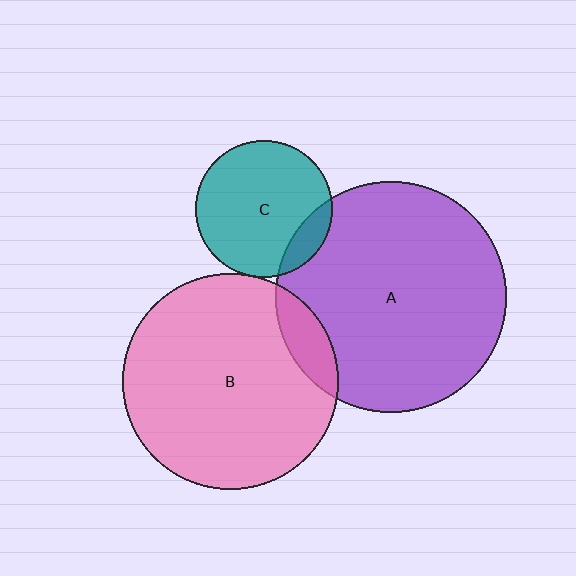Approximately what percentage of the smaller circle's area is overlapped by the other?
Approximately 5%.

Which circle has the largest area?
Circle A (purple).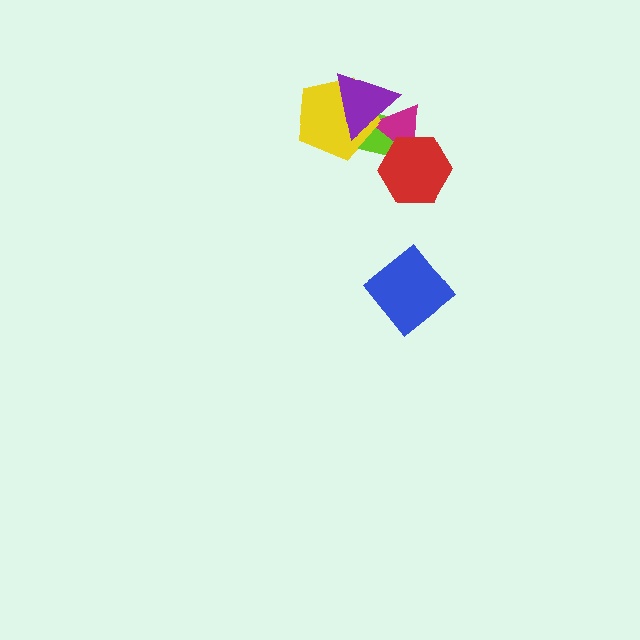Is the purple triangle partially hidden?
No, no other shape covers it.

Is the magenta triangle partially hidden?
Yes, it is partially covered by another shape.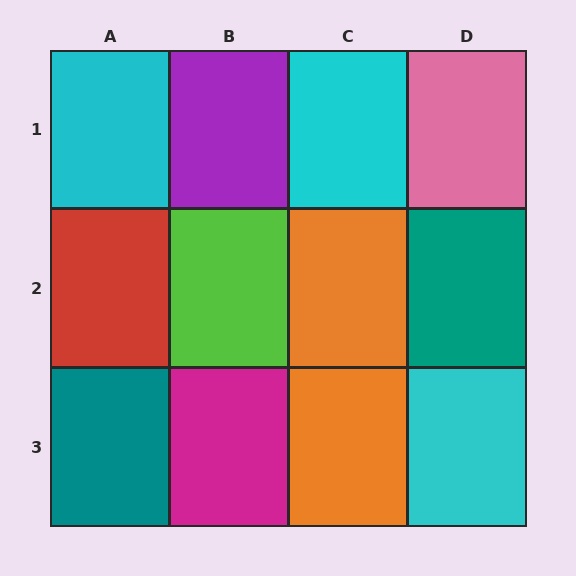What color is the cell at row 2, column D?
Teal.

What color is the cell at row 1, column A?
Cyan.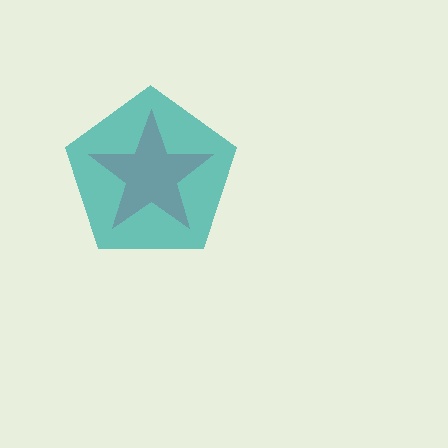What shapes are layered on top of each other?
The layered shapes are: a pink star, a teal pentagon.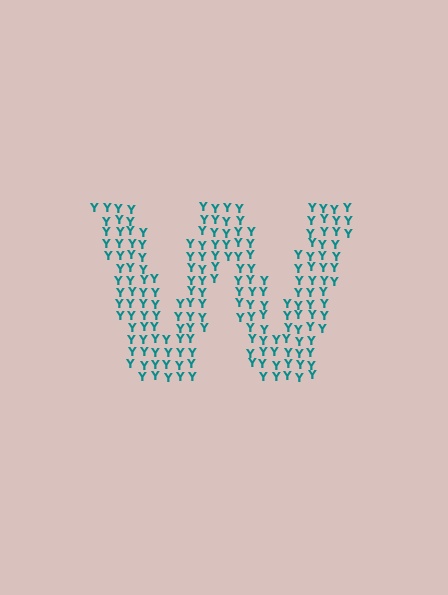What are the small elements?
The small elements are letter Y's.